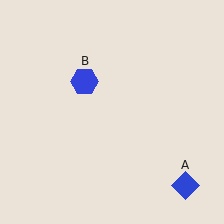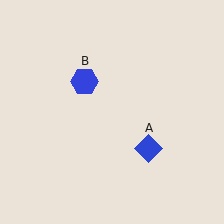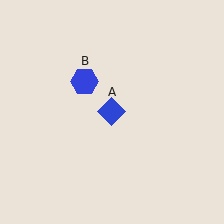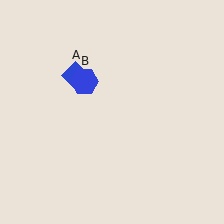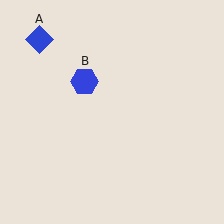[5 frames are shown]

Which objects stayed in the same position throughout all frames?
Blue hexagon (object B) remained stationary.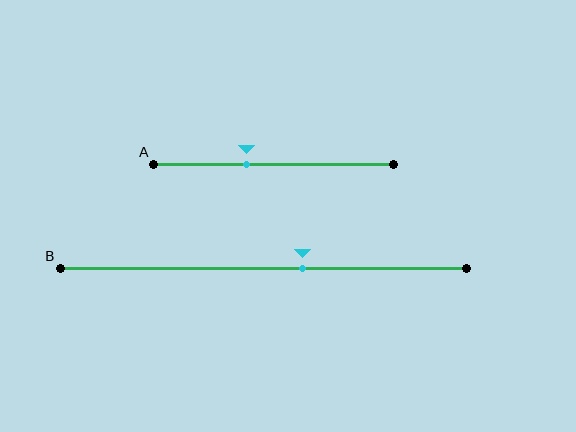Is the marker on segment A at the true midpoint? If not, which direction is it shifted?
No, the marker on segment A is shifted to the left by about 11% of the segment length.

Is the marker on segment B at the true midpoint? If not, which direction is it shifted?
No, the marker on segment B is shifted to the right by about 9% of the segment length.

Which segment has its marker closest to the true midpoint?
Segment B has its marker closest to the true midpoint.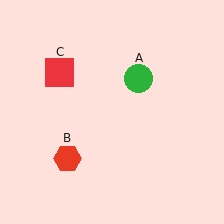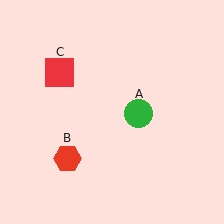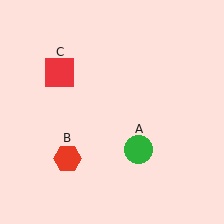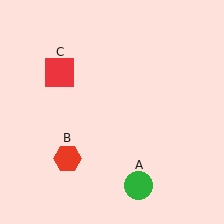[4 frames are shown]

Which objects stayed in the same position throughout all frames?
Red hexagon (object B) and red square (object C) remained stationary.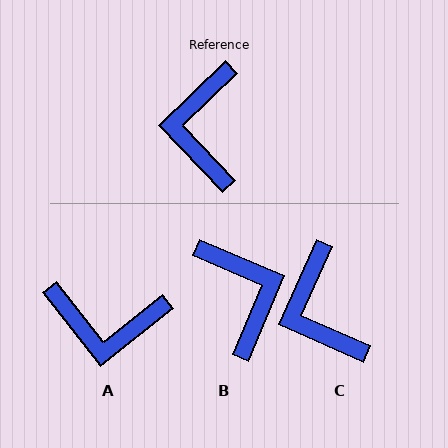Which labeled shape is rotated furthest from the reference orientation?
B, about 157 degrees away.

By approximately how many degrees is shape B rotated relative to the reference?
Approximately 157 degrees clockwise.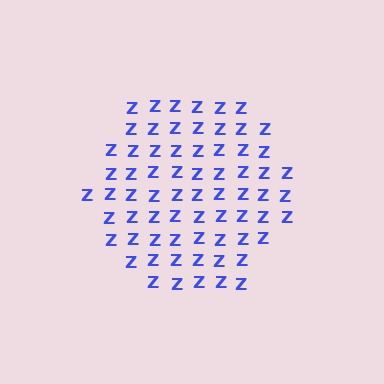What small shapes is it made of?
It is made of small letter Z's.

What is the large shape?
The large shape is a hexagon.